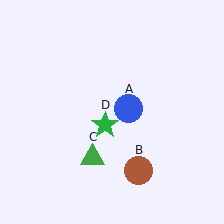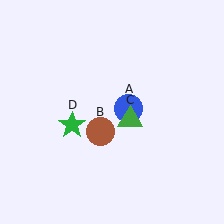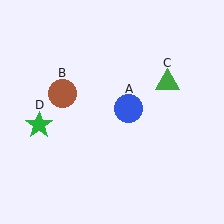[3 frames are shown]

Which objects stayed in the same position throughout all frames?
Blue circle (object A) remained stationary.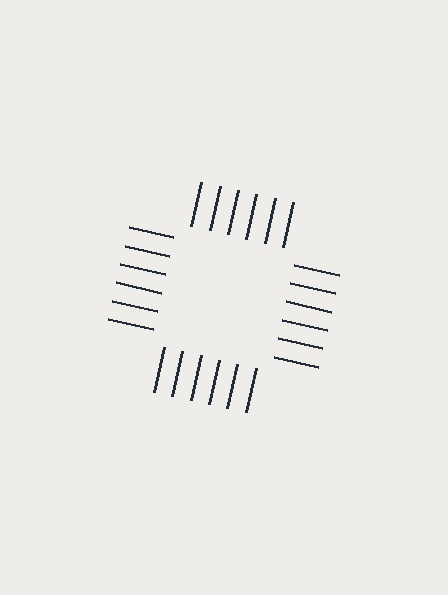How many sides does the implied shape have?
4 sides — the line-ends trace a square.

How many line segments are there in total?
24 — 6 along each of the 4 edges.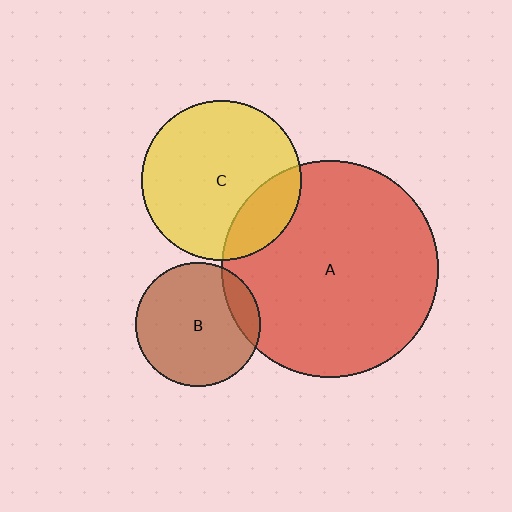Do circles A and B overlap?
Yes.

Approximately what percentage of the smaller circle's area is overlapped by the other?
Approximately 15%.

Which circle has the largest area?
Circle A (red).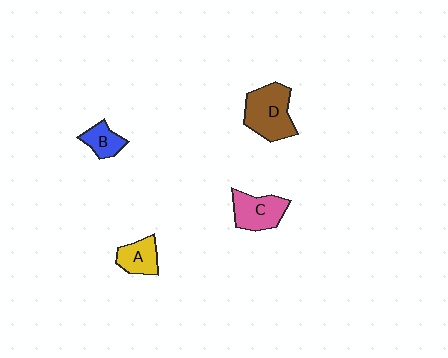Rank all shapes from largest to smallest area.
From largest to smallest: D (brown), C (pink), A (yellow), B (blue).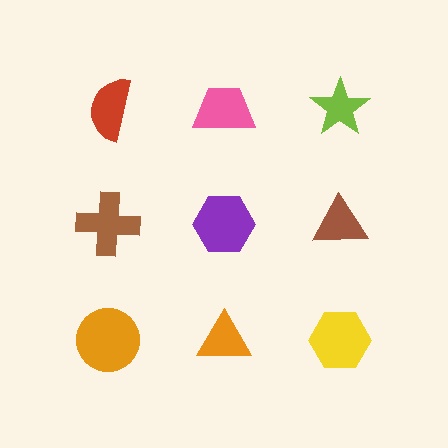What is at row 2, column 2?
A purple hexagon.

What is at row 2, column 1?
A brown cross.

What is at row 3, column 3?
A yellow hexagon.